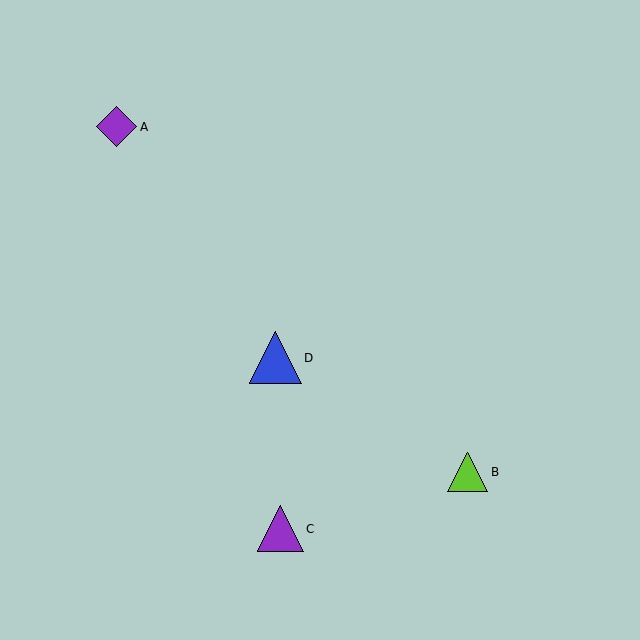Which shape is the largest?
The blue triangle (labeled D) is the largest.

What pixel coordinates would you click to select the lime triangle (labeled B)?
Click at (468, 472) to select the lime triangle B.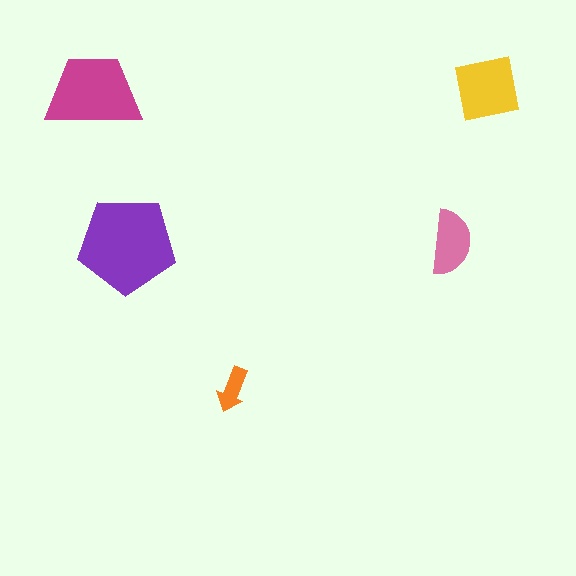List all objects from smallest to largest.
The orange arrow, the pink semicircle, the yellow square, the magenta trapezoid, the purple pentagon.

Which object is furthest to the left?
The magenta trapezoid is leftmost.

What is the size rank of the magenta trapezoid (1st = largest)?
2nd.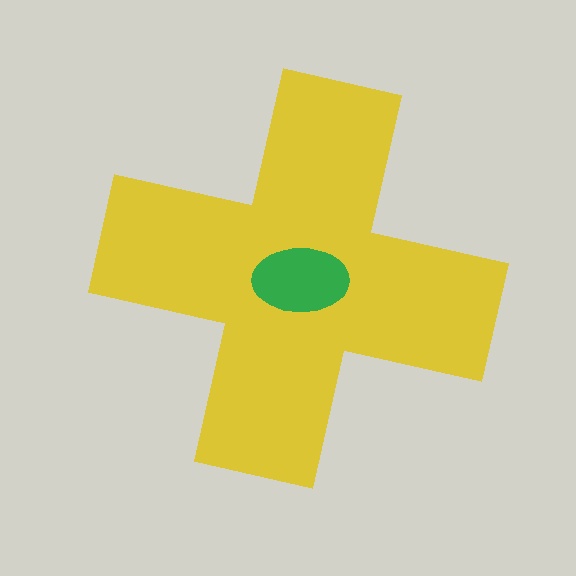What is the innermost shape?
The green ellipse.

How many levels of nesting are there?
2.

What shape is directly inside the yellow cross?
The green ellipse.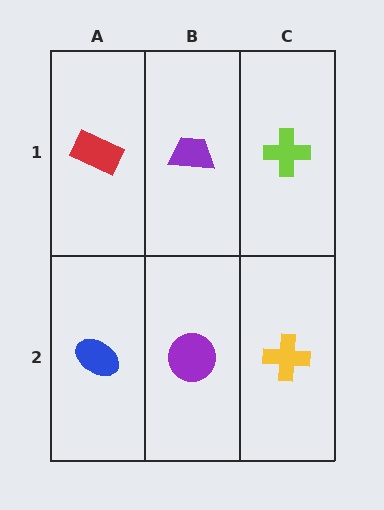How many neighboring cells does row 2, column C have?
2.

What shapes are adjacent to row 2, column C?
A lime cross (row 1, column C), a purple circle (row 2, column B).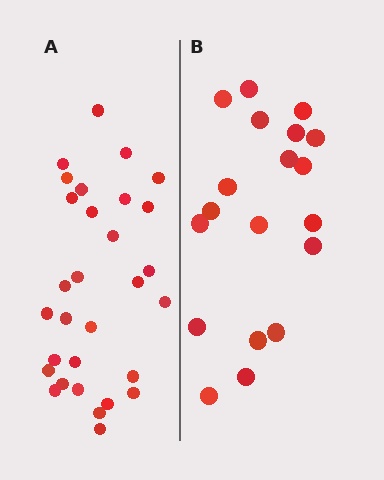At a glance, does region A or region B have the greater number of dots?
Region A (the left region) has more dots.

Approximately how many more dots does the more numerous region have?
Region A has roughly 12 or so more dots than region B.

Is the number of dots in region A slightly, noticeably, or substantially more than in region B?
Region A has substantially more. The ratio is roughly 1.6 to 1.